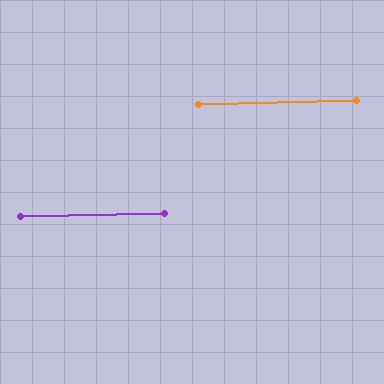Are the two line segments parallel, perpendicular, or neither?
Parallel — their directions differ by only 0.0°.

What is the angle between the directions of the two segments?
Approximately 0 degrees.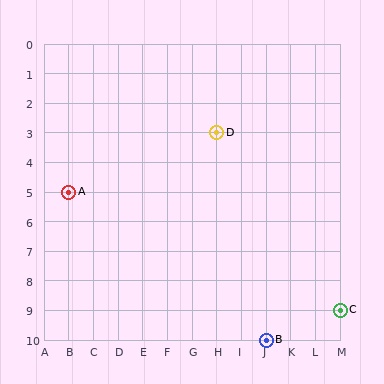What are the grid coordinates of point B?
Point B is at grid coordinates (J, 10).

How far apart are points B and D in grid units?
Points B and D are 2 columns and 7 rows apart (about 7.3 grid units diagonally).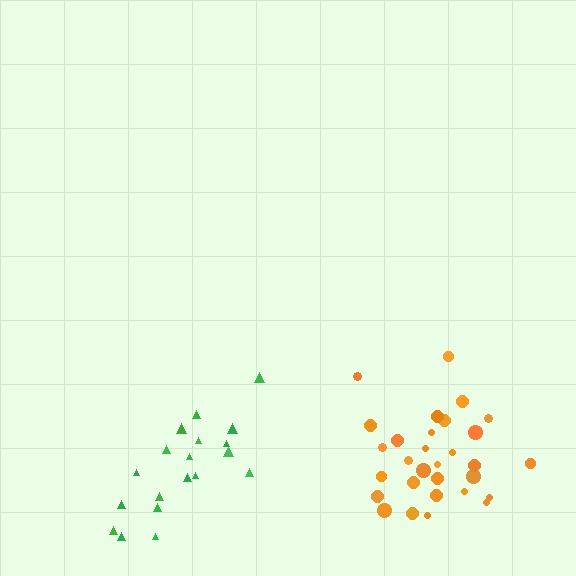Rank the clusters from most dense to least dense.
orange, green.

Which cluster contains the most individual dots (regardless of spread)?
Orange (31).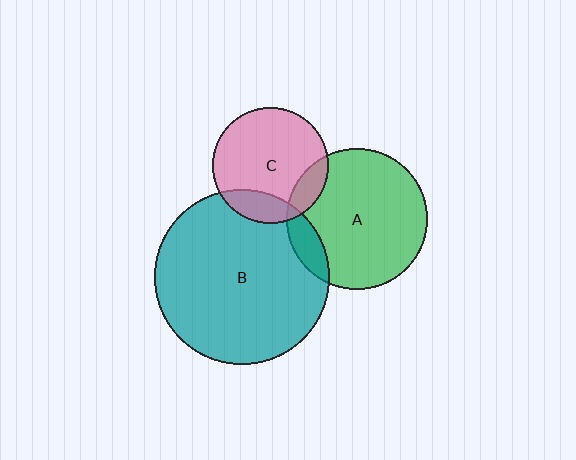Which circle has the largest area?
Circle B (teal).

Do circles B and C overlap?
Yes.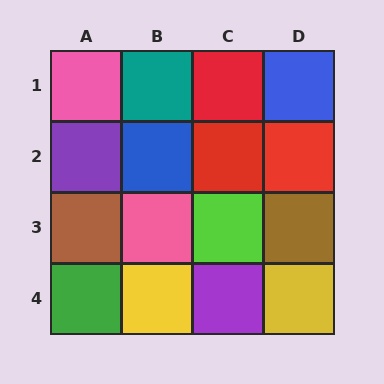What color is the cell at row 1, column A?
Pink.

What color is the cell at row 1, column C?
Red.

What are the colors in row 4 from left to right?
Green, yellow, purple, yellow.